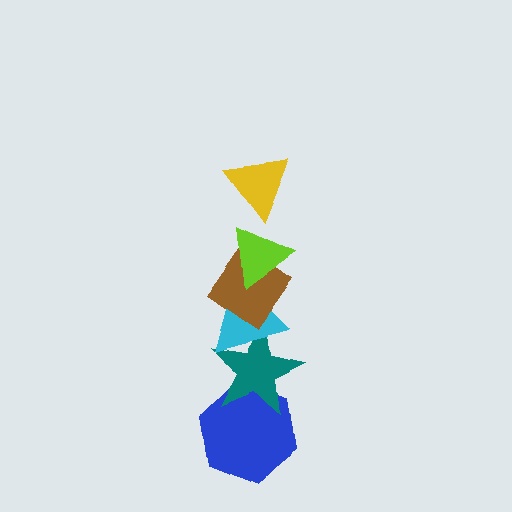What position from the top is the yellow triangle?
The yellow triangle is 1st from the top.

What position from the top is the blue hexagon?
The blue hexagon is 6th from the top.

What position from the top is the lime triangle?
The lime triangle is 2nd from the top.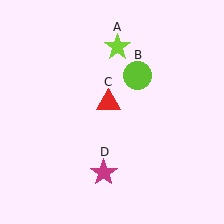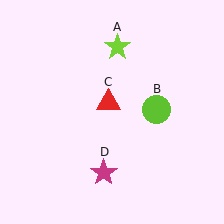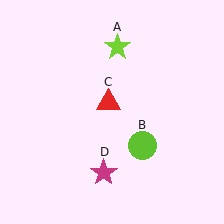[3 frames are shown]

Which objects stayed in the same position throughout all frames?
Lime star (object A) and red triangle (object C) and magenta star (object D) remained stationary.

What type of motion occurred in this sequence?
The lime circle (object B) rotated clockwise around the center of the scene.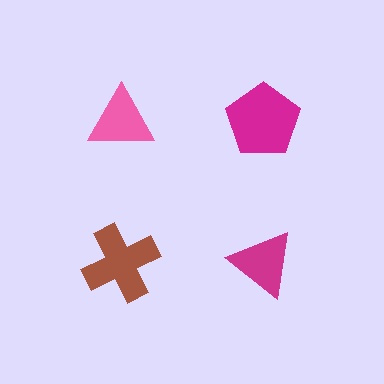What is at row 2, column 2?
A magenta triangle.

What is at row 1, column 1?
A pink triangle.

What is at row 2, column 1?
A brown cross.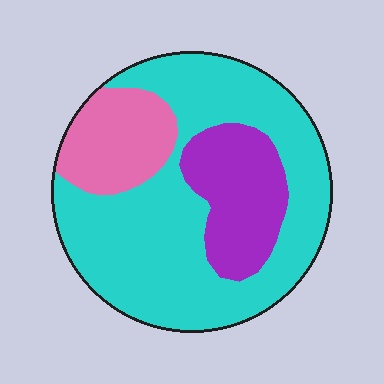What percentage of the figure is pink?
Pink covers 16% of the figure.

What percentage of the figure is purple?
Purple takes up between a sixth and a third of the figure.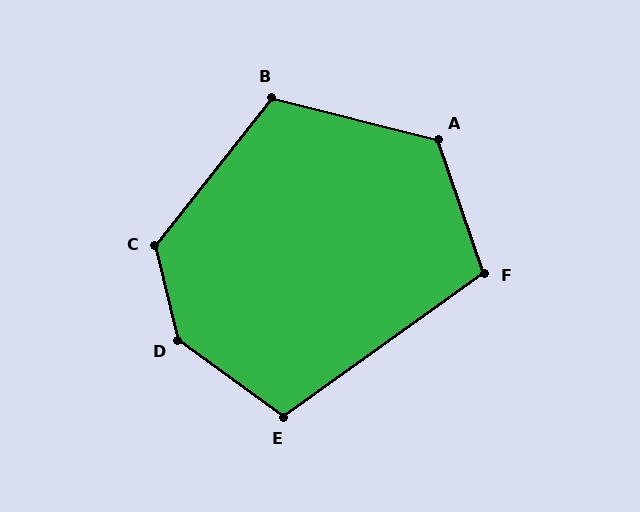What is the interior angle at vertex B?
Approximately 114 degrees (obtuse).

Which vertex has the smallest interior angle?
F, at approximately 106 degrees.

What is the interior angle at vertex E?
Approximately 108 degrees (obtuse).